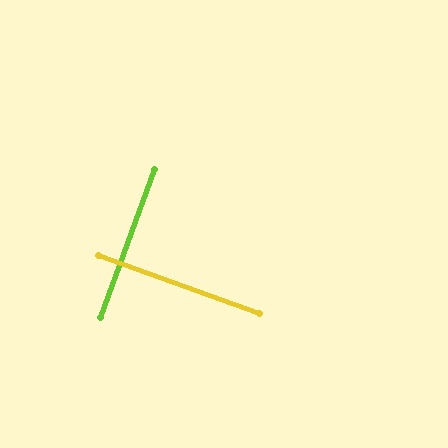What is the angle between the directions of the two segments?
Approximately 90 degrees.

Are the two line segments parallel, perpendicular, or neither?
Perpendicular — they meet at approximately 90°.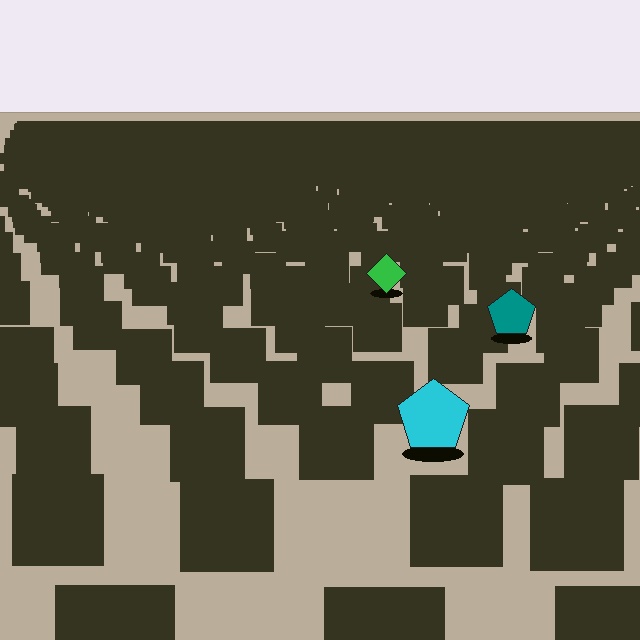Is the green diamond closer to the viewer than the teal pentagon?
No. The teal pentagon is closer — you can tell from the texture gradient: the ground texture is coarser near it.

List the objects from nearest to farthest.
From nearest to farthest: the cyan pentagon, the teal pentagon, the green diamond.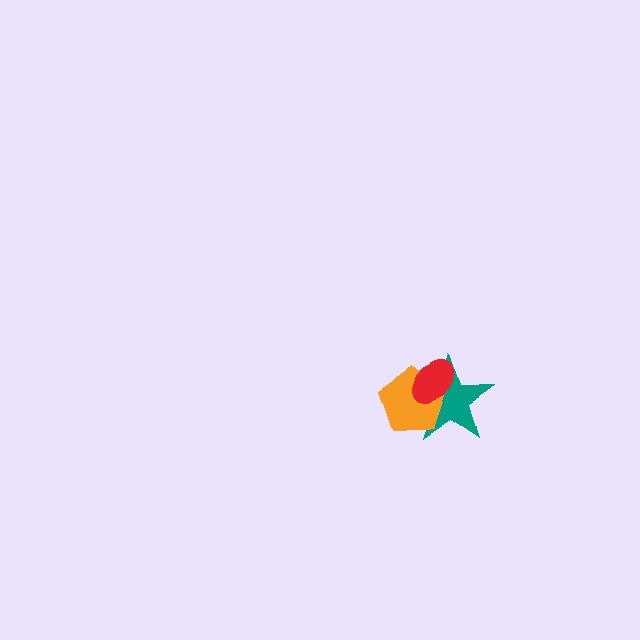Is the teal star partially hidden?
Yes, it is partially covered by another shape.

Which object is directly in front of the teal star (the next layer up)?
The orange pentagon is directly in front of the teal star.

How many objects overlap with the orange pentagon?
2 objects overlap with the orange pentagon.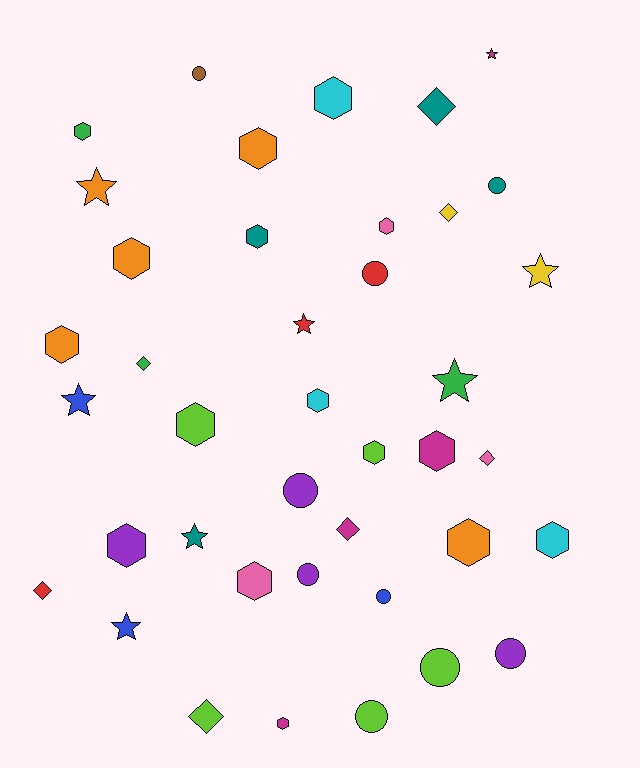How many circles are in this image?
There are 9 circles.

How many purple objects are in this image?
There are 4 purple objects.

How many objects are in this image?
There are 40 objects.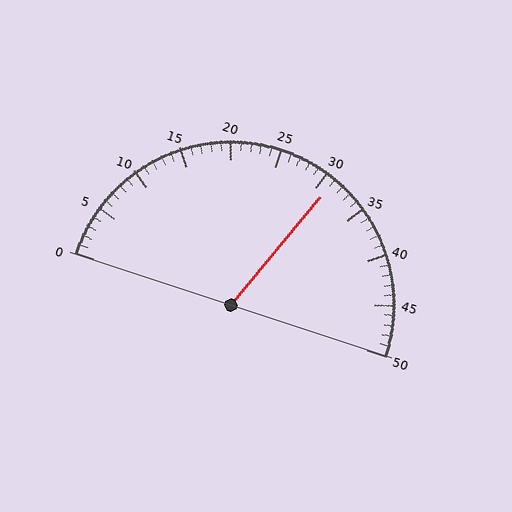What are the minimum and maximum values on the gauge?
The gauge ranges from 0 to 50.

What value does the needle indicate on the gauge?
The needle indicates approximately 31.